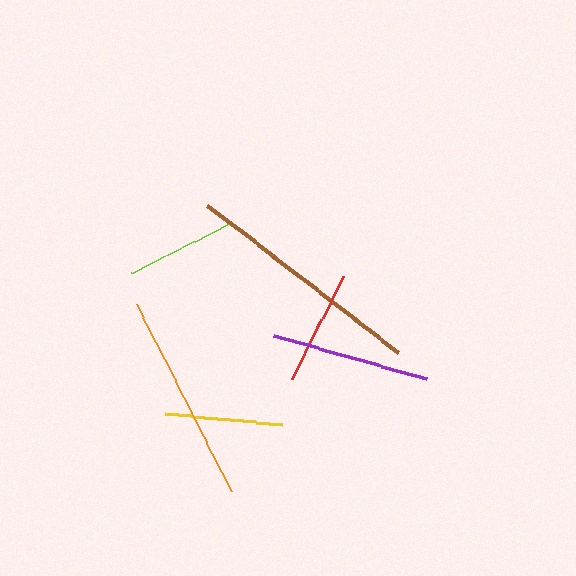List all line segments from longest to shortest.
From longest to shortest: brown, orange, purple, yellow, red, lime.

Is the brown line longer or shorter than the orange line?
The brown line is longer than the orange line.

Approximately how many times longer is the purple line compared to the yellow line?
The purple line is approximately 1.3 times the length of the yellow line.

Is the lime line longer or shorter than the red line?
The red line is longer than the lime line.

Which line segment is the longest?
The brown line is the longest at approximately 241 pixels.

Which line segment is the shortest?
The lime line is the shortest at approximately 112 pixels.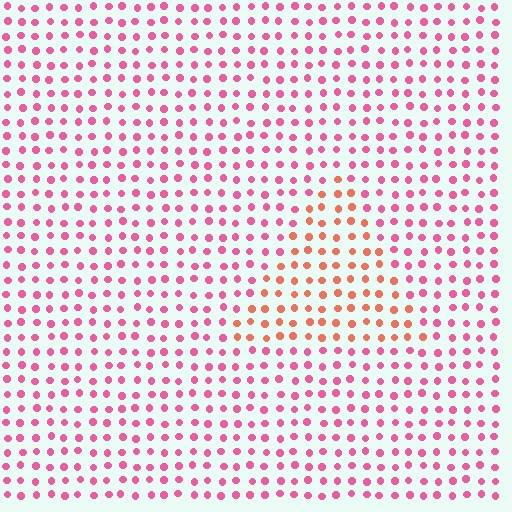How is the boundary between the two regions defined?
The boundary is defined purely by a slight shift in hue (about 39 degrees). Spacing, size, and orientation are identical on both sides.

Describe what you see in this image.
The image is filled with small pink elements in a uniform arrangement. A triangle-shaped region is visible where the elements are tinted to a slightly different hue, forming a subtle color boundary.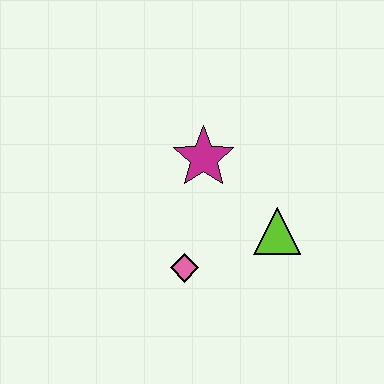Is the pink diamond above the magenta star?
No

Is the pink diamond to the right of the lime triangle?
No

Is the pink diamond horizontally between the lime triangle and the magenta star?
No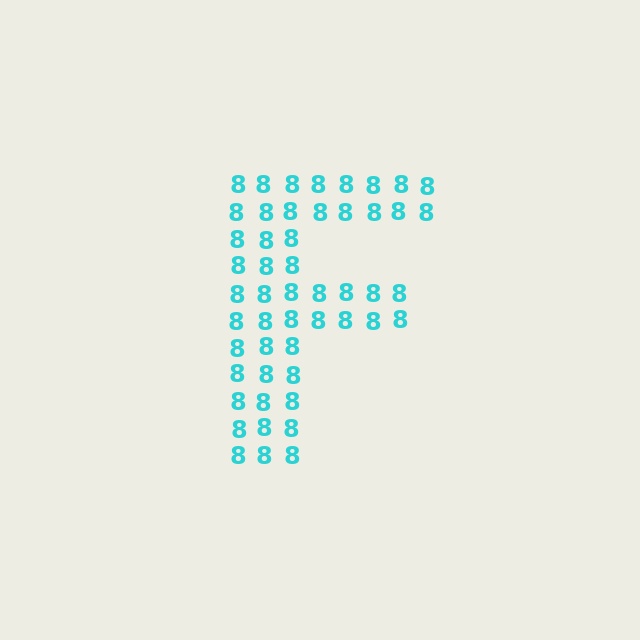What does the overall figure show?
The overall figure shows the letter F.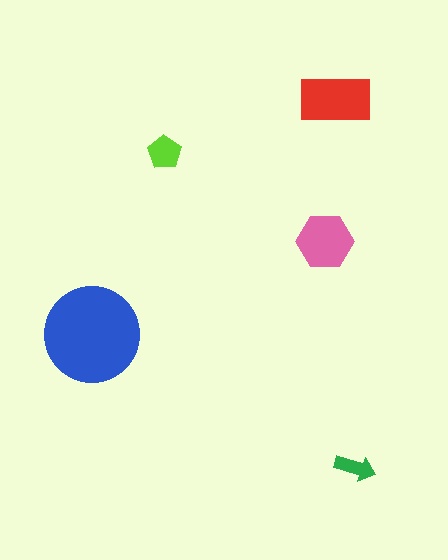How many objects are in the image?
There are 5 objects in the image.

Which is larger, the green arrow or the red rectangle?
The red rectangle.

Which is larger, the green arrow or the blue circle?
The blue circle.